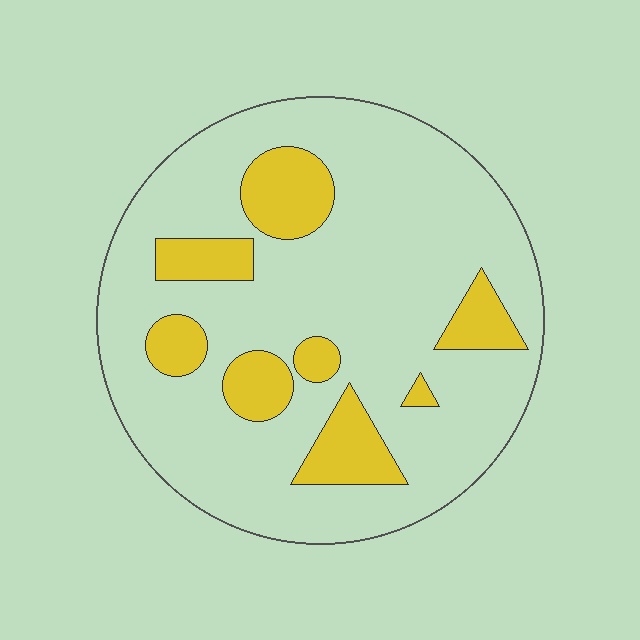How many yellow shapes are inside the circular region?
8.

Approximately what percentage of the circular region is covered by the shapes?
Approximately 20%.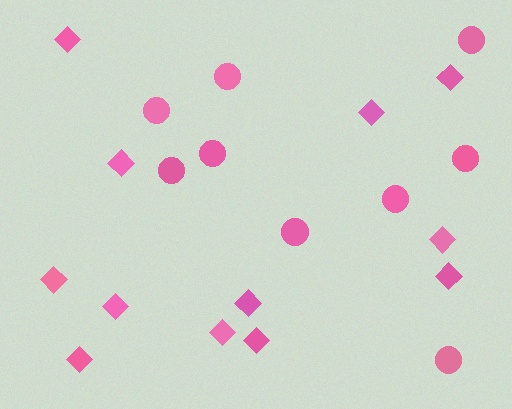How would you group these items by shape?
There are 2 groups: one group of diamonds (12) and one group of circles (9).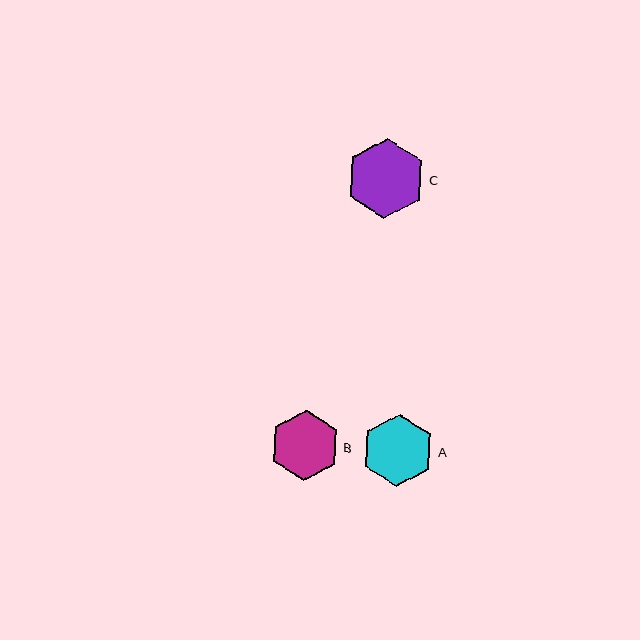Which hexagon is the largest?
Hexagon C is the largest with a size of approximately 80 pixels.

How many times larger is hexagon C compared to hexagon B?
Hexagon C is approximately 1.1 times the size of hexagon B.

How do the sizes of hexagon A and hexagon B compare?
Hexagon A and hexagon B are approximately the same size.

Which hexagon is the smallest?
Hexagon B is the smallest with a size of approximately 70 pixels.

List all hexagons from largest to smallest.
From largest to smallest: C, A, B.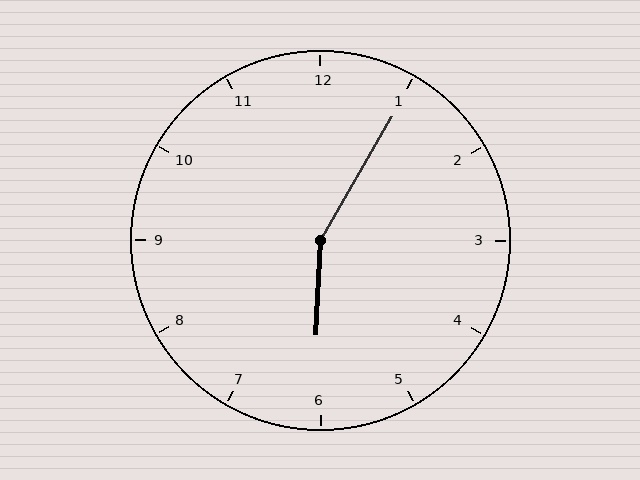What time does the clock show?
6:05.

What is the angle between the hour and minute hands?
Approximately 152 degrees.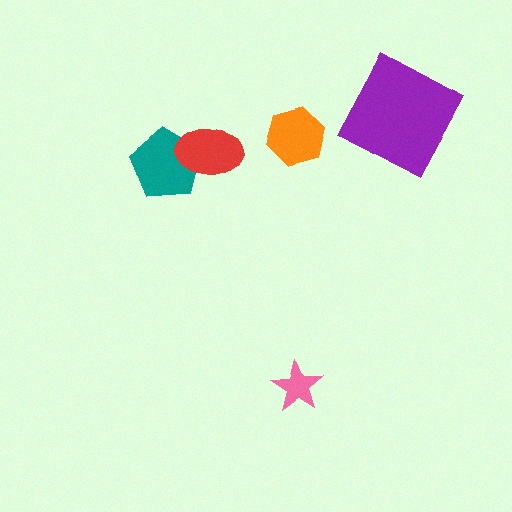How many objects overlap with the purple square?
0 objects overlap with the purple square.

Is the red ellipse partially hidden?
No, no other shape covers it.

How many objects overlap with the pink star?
0 objects overlap with the pink star.